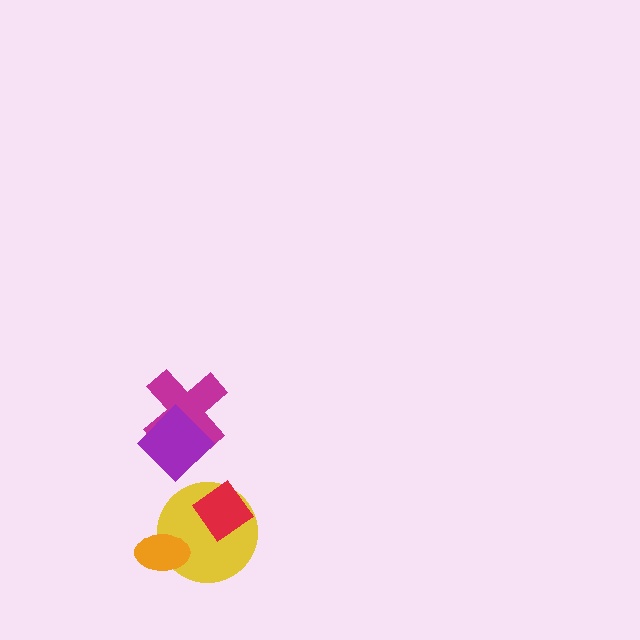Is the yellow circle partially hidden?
Yes, it is partially covered by another shape.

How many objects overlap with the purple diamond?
1 object overlaps with the purple diamond.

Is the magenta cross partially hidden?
Yes, it is partially covered by another shape.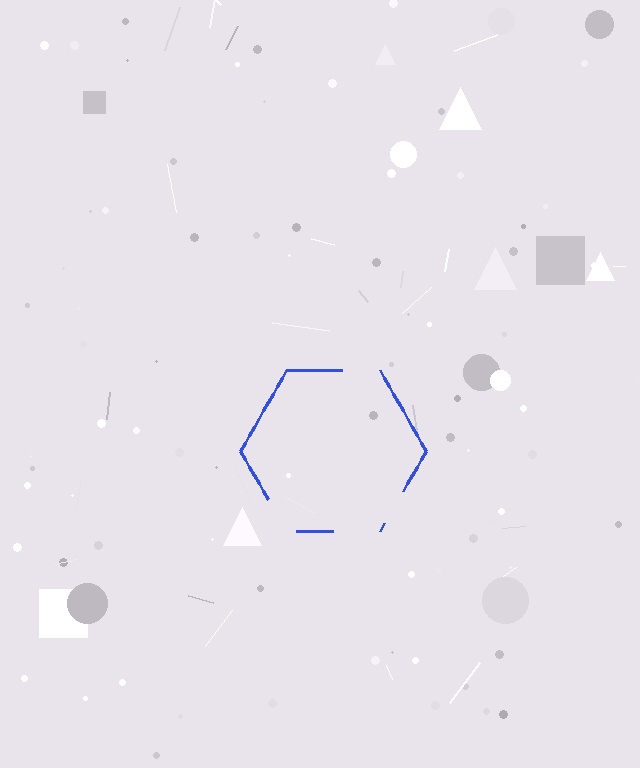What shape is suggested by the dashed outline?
The dashed outline suggests a hexagon.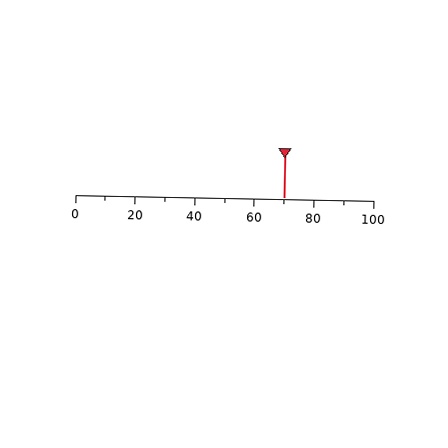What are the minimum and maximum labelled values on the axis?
The axis runs from 0 to 100.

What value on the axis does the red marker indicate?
The marker indicates approximately 70.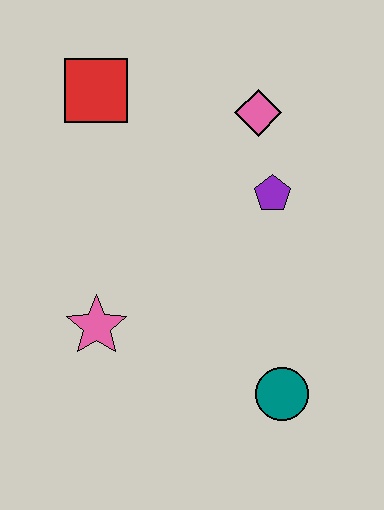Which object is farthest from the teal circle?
The red square is farthest from the teal circle.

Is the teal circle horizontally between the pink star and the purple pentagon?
No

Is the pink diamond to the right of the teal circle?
No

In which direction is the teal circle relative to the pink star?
The teal circle is to the right of the pink star.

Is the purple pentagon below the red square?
Yes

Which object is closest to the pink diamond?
The purple pentagon is closest to the pink diamond.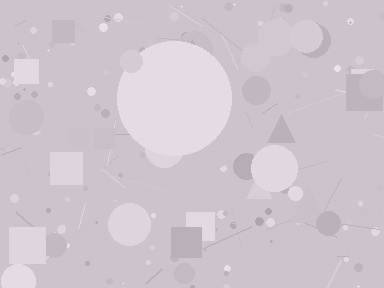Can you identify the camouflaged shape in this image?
The camouflaged shape is a circle.